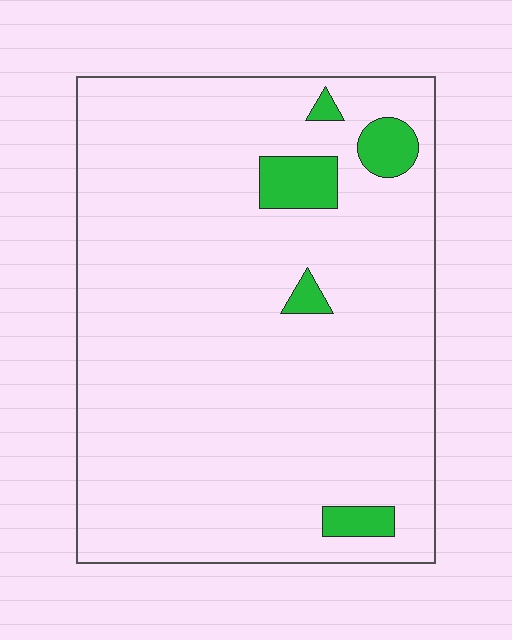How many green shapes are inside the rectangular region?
5.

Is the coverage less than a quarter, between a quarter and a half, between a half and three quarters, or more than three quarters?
Less than a quarter.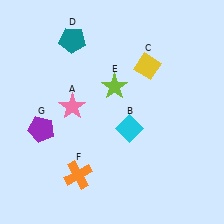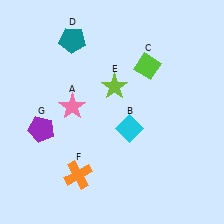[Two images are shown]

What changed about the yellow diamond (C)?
In Image 1, C is yellow. In Image 2, it changed to lime.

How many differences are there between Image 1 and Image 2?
There is 1 difference between the two images.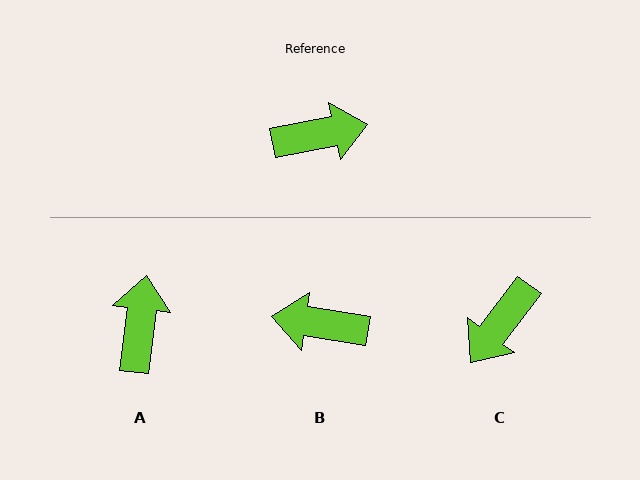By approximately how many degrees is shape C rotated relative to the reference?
Approximately 139 degrees clockwise.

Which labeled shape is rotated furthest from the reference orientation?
B, about 160 degrees away.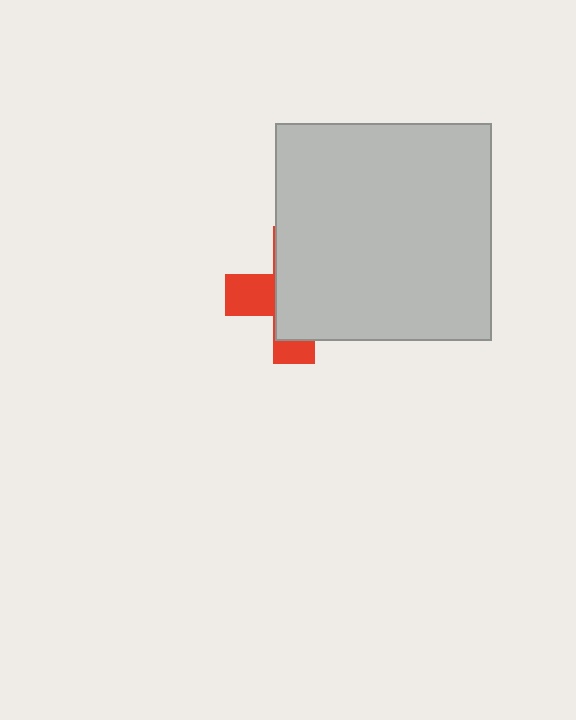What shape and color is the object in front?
The object in front is a light gray rectangle.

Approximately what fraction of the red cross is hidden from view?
Roughly 68% of the red cross is hidden behind the light gray rectangle.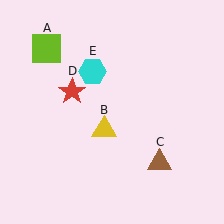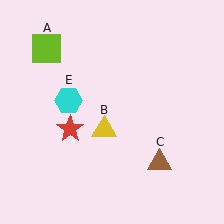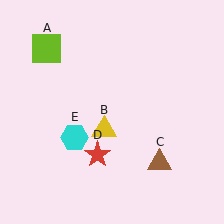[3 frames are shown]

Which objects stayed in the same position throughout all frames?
Lime square (object A) and yellow triangle (object B) and brown triangle (object C) remained stationary.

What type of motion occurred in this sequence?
The red star (object D), cyan hexagon (object E) rotated counterclockwise around the center of the scene.